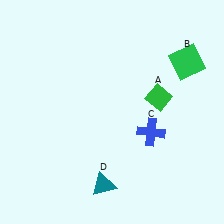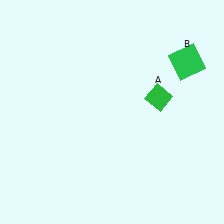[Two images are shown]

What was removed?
The blue cross (C), the teal triangle (D) were removed in Image 2.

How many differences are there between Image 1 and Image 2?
There are 2 differences between the two images.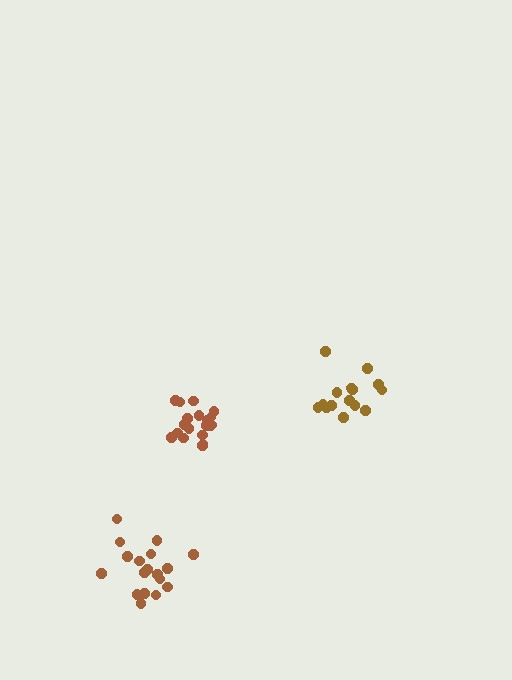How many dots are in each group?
Group 1: 19 dots, Group 2: 15 dots, Group 3: 19 dots (53 total).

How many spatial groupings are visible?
There are 3 spatial groupings.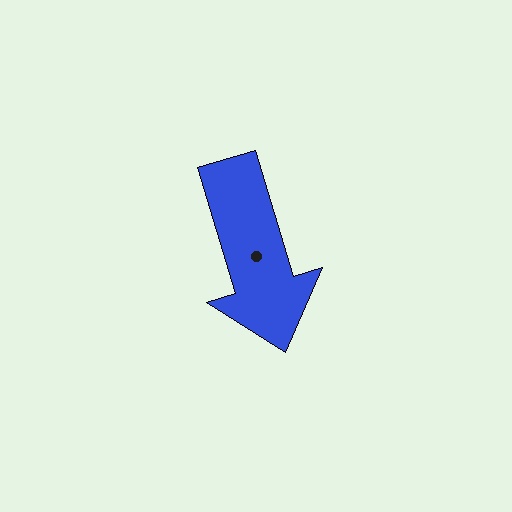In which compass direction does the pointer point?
South.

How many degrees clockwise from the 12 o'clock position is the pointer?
Approximately 163 degrees.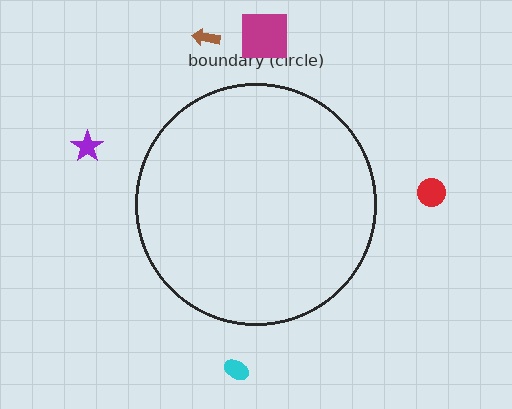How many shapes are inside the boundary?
0 inside, 5 outside.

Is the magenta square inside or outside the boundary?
Outside.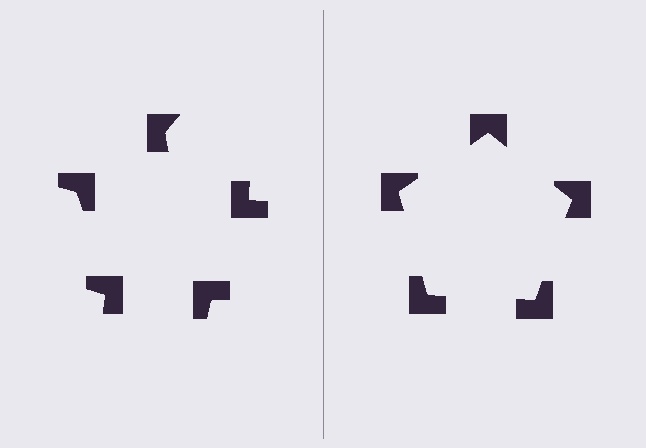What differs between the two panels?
The notched squares are positioned identically on both sides; only the wedge orientations differ. On the right they align to a pentagon; on the left they are misaligned.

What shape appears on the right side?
An illusory pentagon.